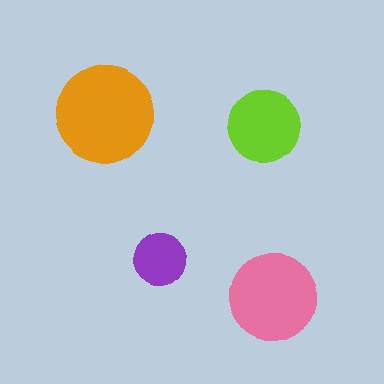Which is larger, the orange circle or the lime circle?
The orange one.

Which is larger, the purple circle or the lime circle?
The lime one.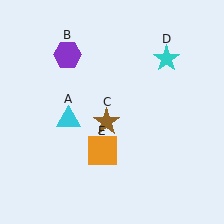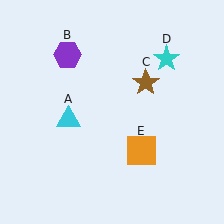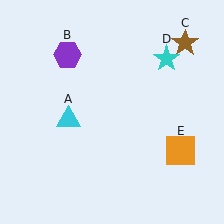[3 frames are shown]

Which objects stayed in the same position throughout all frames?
Cyan triangle (object A) and purple hexagon (object B) and cyan star (object D) remained stationary.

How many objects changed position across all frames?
2 objects changed position: brown star (object C), orange square (object E).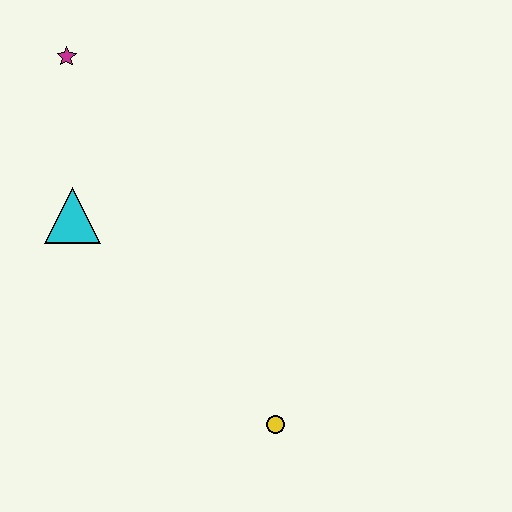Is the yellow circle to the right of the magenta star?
Yes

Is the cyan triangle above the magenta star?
No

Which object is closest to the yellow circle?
The cyan triangle is closest to the yellow circle.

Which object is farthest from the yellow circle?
The magenta star is farthest from the yellow circle.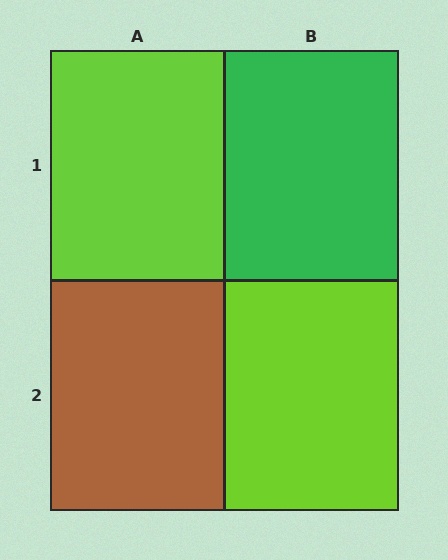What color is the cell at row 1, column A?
Lime.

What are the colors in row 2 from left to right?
Brown, lime.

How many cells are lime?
2 cells are lime.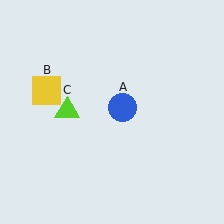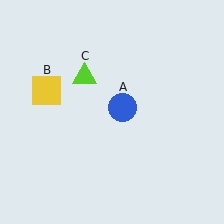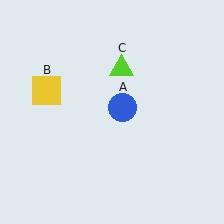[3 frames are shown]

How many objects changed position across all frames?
1 object changed position: lime triangle (object C).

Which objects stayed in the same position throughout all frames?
Blue circle (object A) and yellow square (object B) remained stationary.